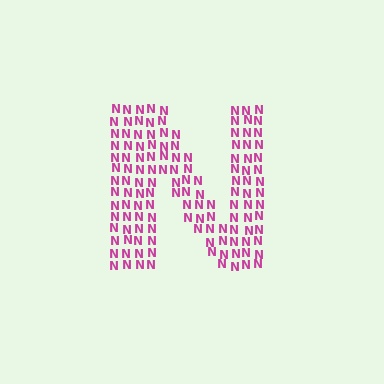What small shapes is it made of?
It is made of small letter N's.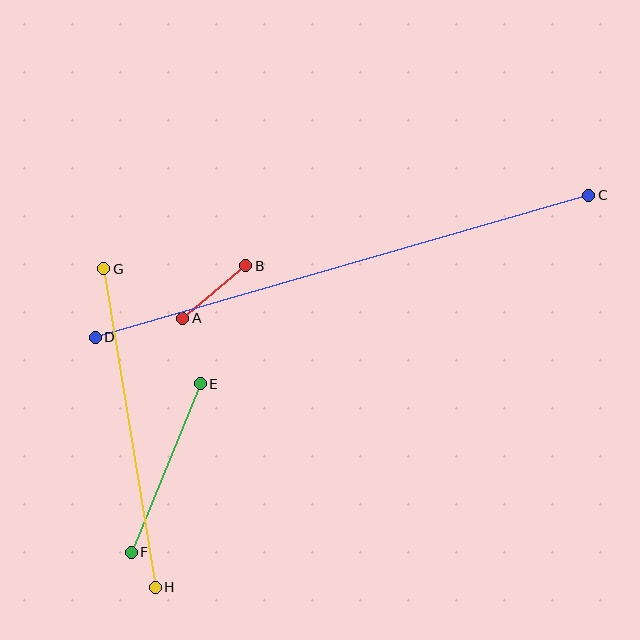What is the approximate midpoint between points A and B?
The midpoint is at approximately (214, 292) pixels.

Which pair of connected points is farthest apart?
Points C and D are farthest apart.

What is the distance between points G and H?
The distance is approximately 322 pixels.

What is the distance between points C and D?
The distance is approximately 513 pixels.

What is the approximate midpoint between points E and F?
The midpoint is at approximately (166, 468) pixels.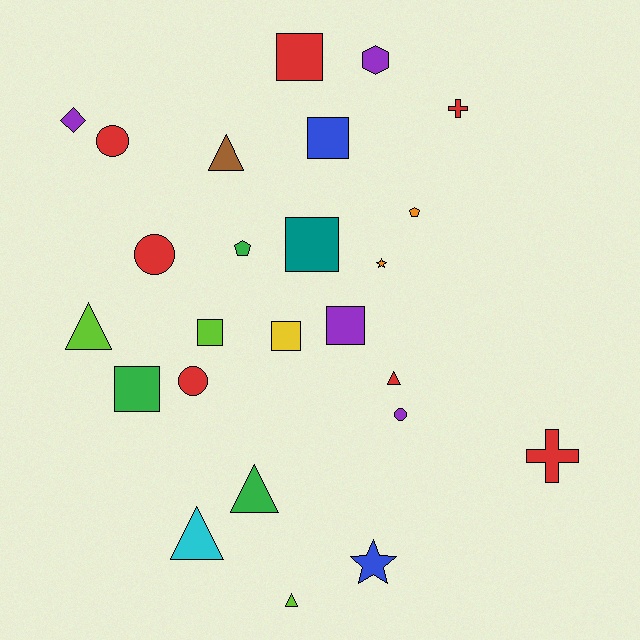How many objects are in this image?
There are 25 objects.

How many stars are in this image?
There are 2 stars.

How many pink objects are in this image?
There are no pink objects.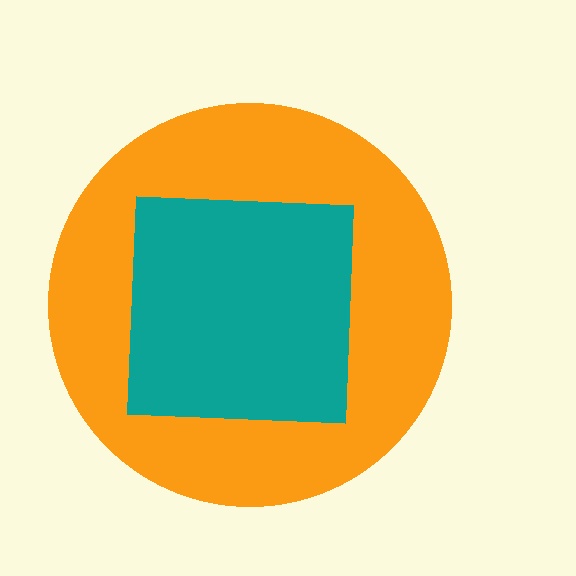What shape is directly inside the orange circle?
The teal square.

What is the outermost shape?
The orange circle.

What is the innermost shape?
The teal square.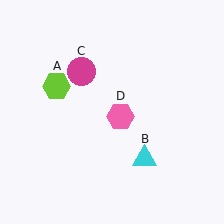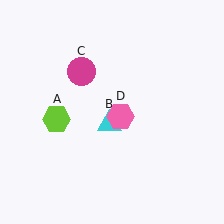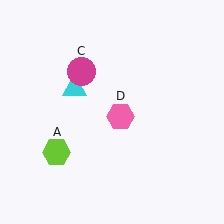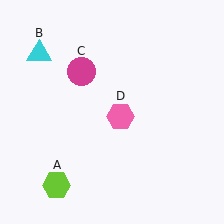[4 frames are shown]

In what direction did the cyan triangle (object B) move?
The cyan triangle (object B) moved up and to the left.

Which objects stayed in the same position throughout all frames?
Magenta circle (object C) and pink hexagon (object D) remained stationary.